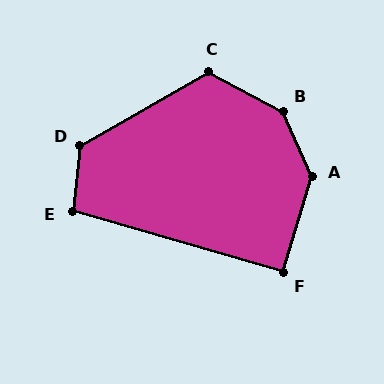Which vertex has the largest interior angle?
B, at approximately 143 degrees.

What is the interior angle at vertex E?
Approximately 99 degrees (obtuse).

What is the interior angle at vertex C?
Approximately 122 degrees (obtuse).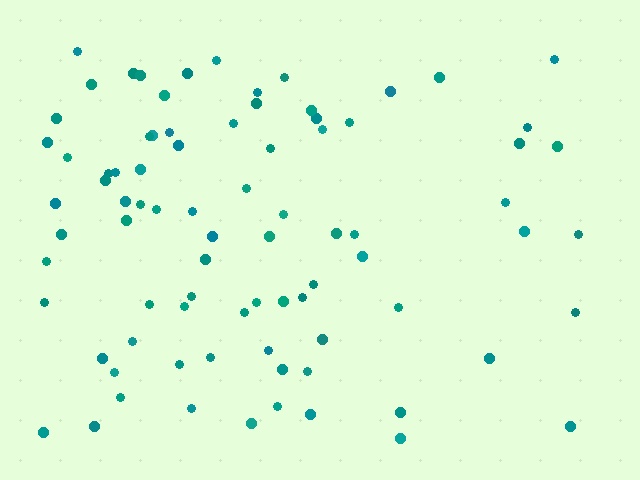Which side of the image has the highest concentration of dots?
The left.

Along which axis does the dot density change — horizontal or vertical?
Horizontal.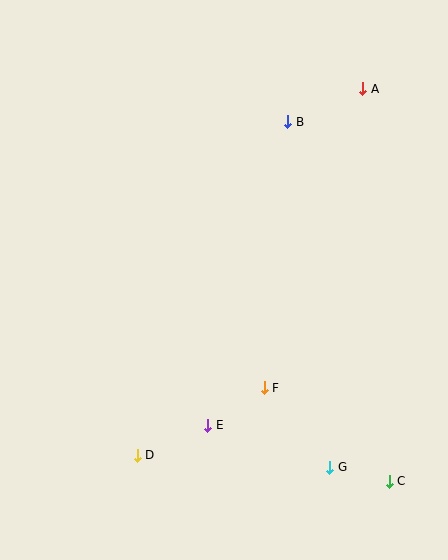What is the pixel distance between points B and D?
The distance between B and D is 366 pixels.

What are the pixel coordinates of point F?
Point F is at (264, 388).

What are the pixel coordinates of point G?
Point G is at (330, 467).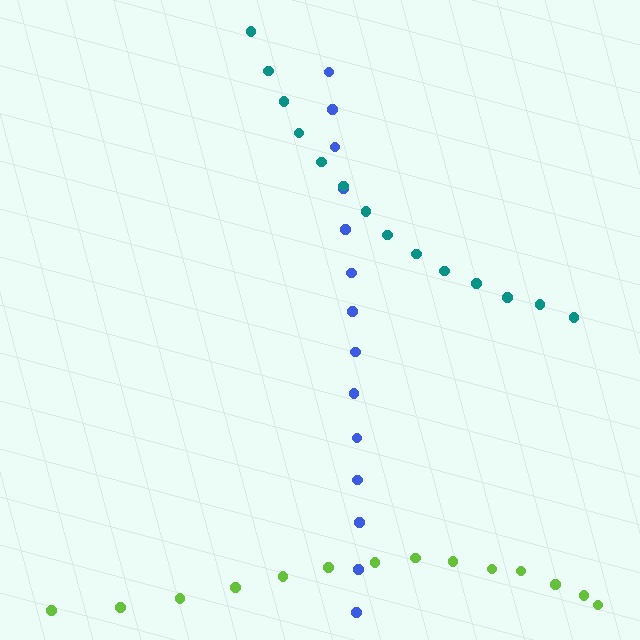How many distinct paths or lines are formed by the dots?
There are 3 distinct paths.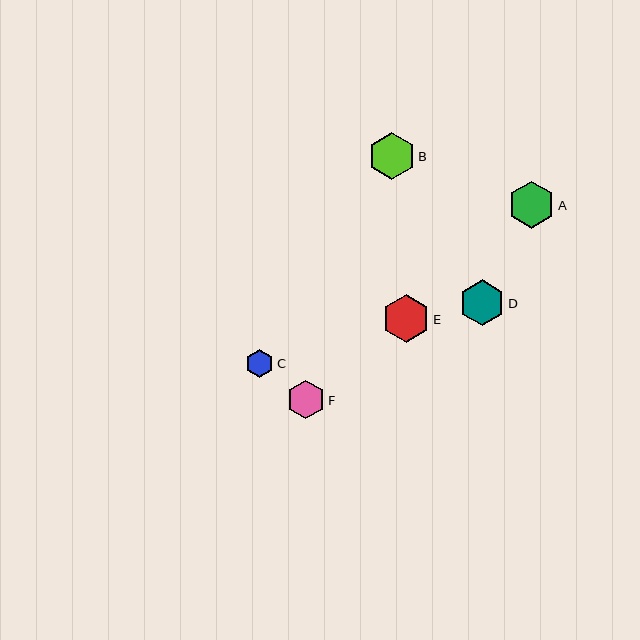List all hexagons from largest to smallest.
From largest to smallest: E, A, B, D, F, C.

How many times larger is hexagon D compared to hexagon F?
Hexagon D is approximately 1.2 times the size of hexagon F.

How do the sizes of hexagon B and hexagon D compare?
Hexagon B and hexagon D are approximately the same size.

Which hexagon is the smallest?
Hexagon C is the smallest with a size of approximately 29 pixels.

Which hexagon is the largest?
Hexagon E is the largest with a size of approximately 48 pixels.